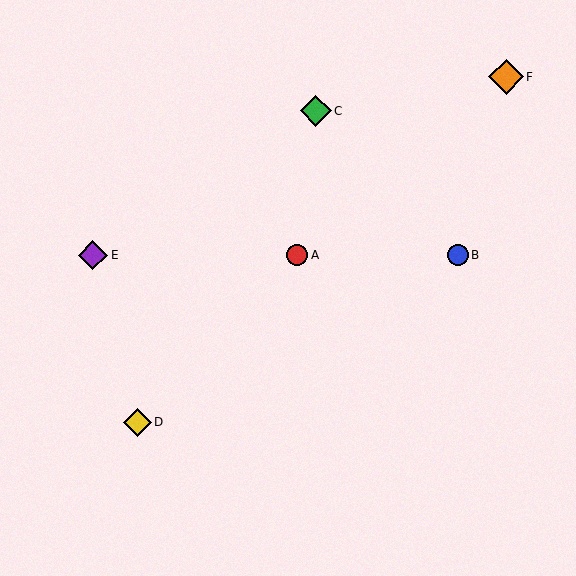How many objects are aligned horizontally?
3 objects (A, B, E) are aligned horizontally.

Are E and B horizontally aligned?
Yes, both are at y≈255.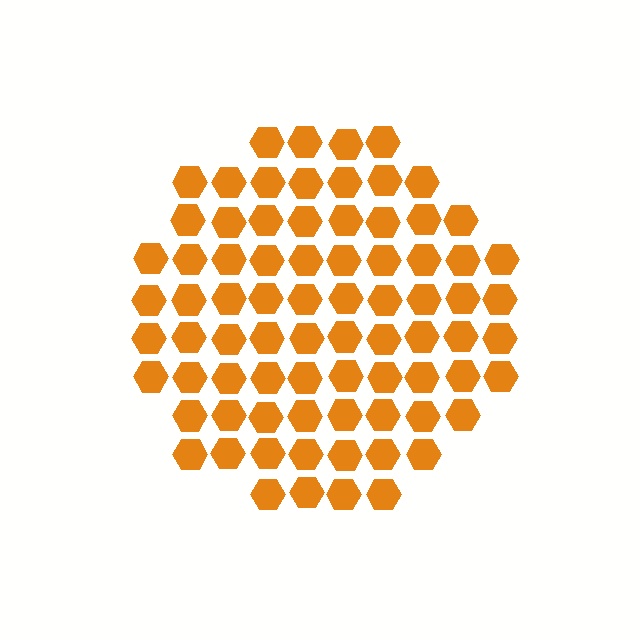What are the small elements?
The small elements are hexagons.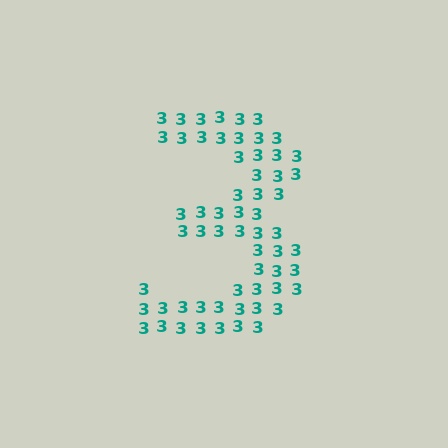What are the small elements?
The small elements are digit 3's.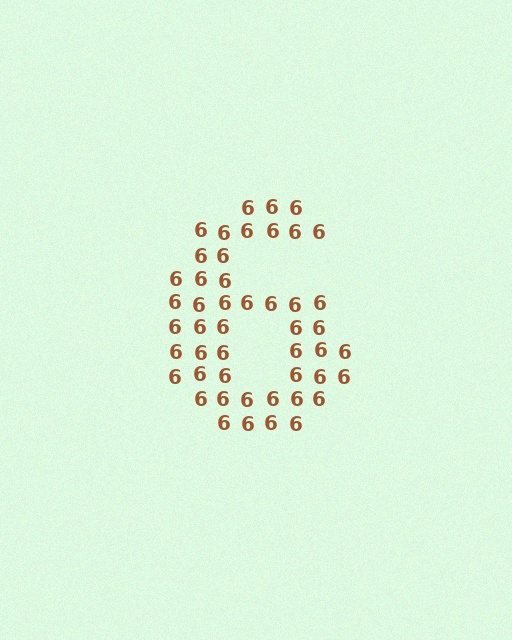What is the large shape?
The large shape is the digit 6.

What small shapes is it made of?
It is made of small digit 6's.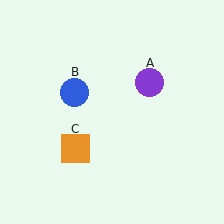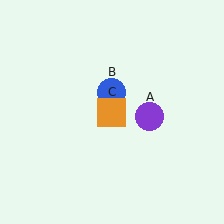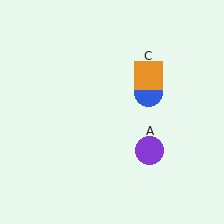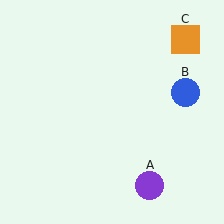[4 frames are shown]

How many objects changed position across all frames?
3 objects changed position: purple circle (object A), blue circle (object B), orange square (object C).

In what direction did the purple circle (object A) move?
The purple circle (object A) moved down.